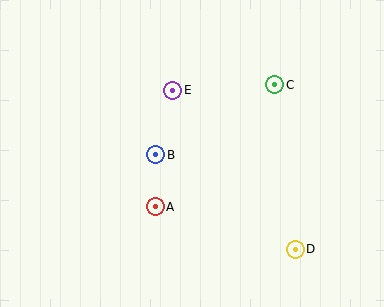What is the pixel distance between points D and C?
The distance between D and C is 166 pixels.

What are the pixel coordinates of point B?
Point B is at (156, 155).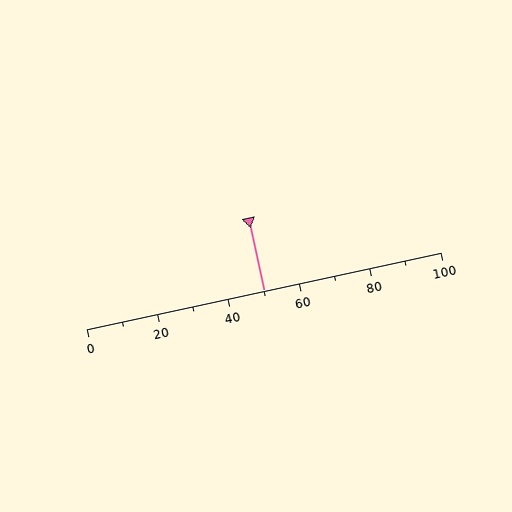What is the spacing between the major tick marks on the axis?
The major ticks are spaced 20 apart.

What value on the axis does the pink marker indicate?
The marker indicates approximately 50.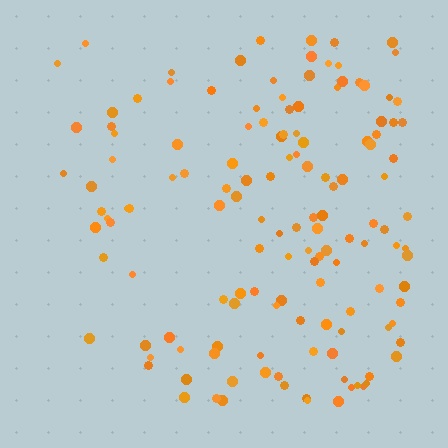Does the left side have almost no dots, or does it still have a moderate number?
Still a moderate number, just noticeably fewer than the right.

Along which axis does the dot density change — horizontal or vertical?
Horizontal.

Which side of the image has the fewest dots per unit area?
The left.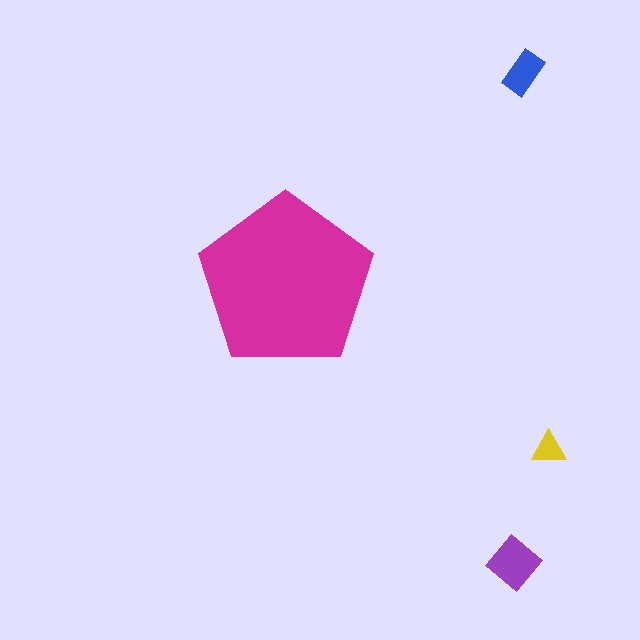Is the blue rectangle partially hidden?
No, the blue rectangle is fully visible.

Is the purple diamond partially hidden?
No, the purple diamond is fully visible.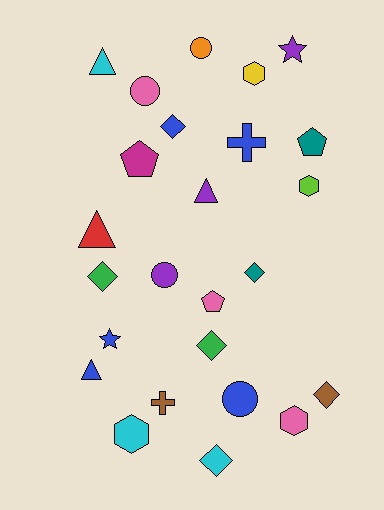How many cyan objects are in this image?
There are 3 cyan objects.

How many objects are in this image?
There are 25 objects.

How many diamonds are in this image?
There are 6 diamonds.